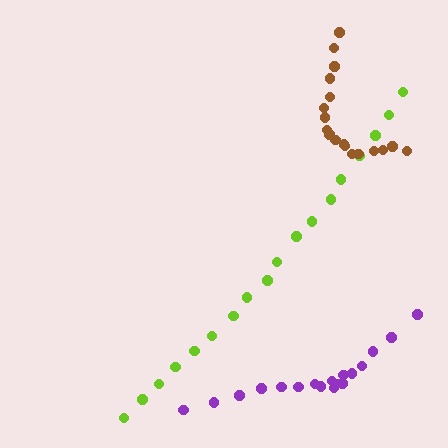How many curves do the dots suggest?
There are 3 distinct paths.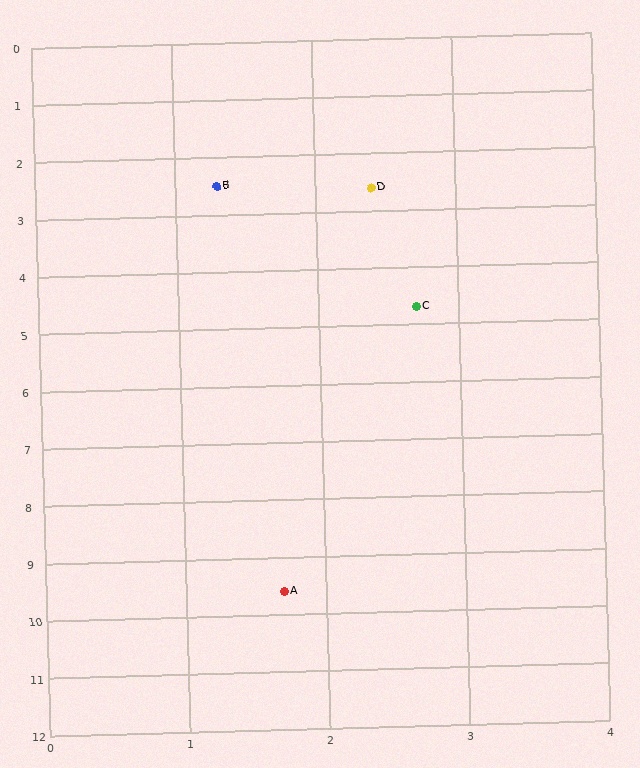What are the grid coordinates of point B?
Point B is at approximately (1.3, 2.5).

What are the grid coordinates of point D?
Point D is at approximately (2.4, 2.6).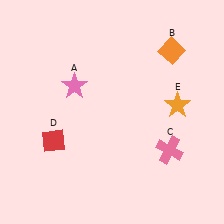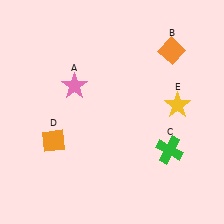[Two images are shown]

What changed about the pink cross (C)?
In Image 1, C is pink. In Image 2, it changed to green.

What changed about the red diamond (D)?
In Image 1, D is red. In Image 2, it changed to orange.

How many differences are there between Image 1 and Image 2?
There are 3 differences between the two images.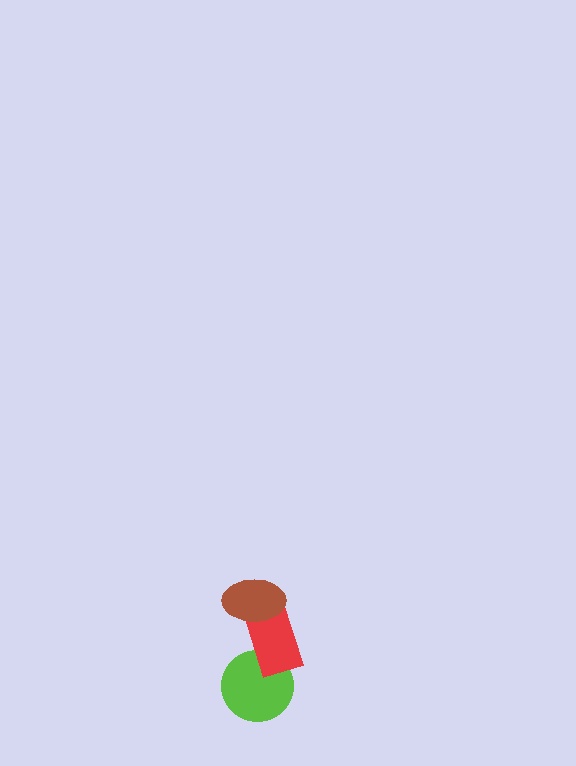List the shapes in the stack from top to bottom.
From top to bottom: the brown ellipse, the red rectangle, the lime circle.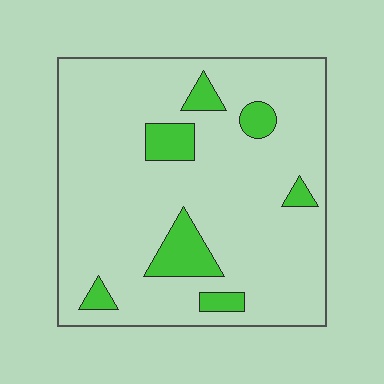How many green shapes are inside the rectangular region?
7.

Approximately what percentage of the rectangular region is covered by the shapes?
Approximately 15%.